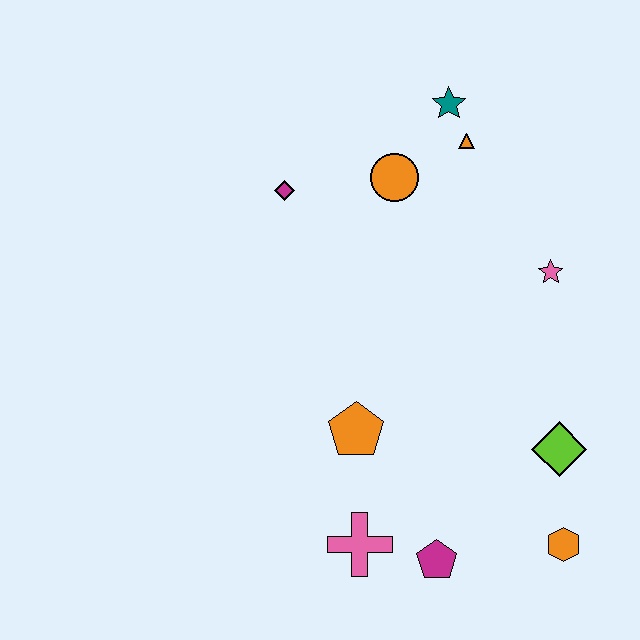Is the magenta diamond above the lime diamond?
Yes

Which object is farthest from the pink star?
The pink cross is farthest from the pink star.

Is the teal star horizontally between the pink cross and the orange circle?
No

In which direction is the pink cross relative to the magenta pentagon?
The pink cross is to the left of the magenta pentagon.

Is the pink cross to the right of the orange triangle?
No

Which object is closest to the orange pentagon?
The pink cross is closest to the orange pentagon.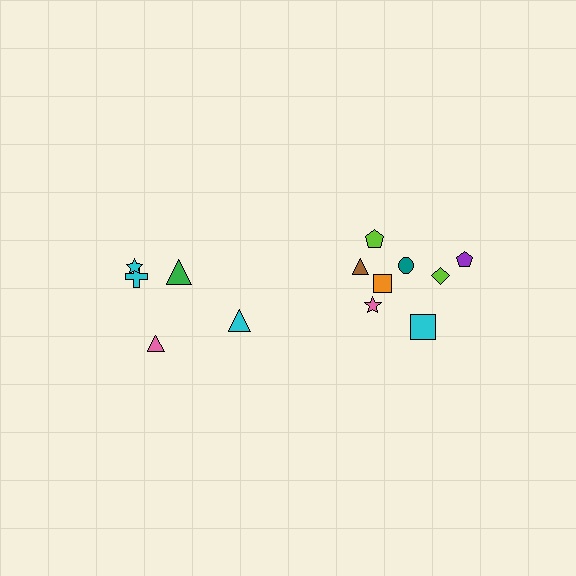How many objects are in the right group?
There are 8 objects.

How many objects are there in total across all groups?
There are 13 objects.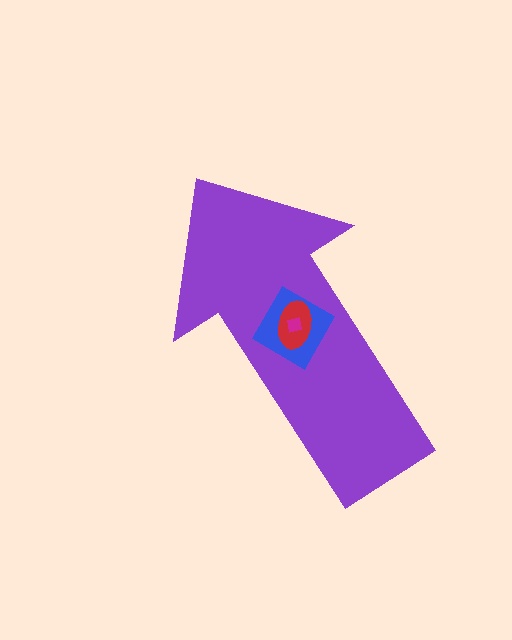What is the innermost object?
The magenta square.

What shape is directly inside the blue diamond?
The red ellipse.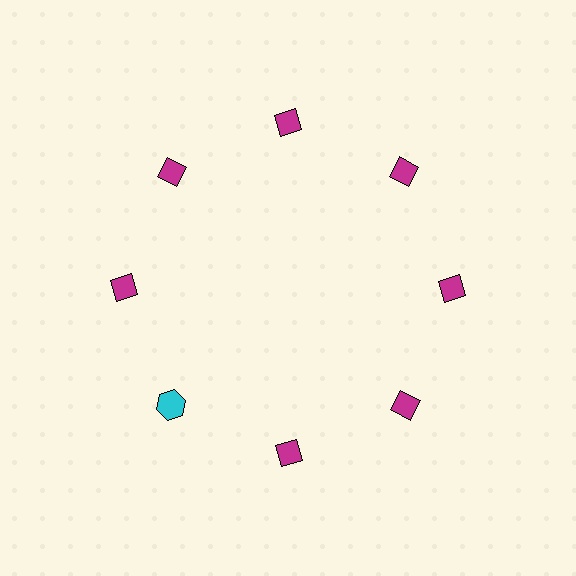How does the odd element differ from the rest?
It differs in both color (cyan instead of magenta) and shape (hexagon instead of diamond).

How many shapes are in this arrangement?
There are 8 shapes arranged in a ring pattern.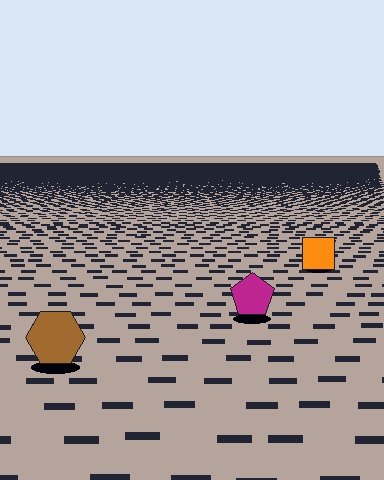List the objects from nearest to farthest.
From nearest to farthest: the brown hexagon, the magenta pentagon, the orange square.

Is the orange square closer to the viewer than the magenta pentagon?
No. The magenta pentagon is closer — you can tell from the texture gradient: the ground texture is coarser near it.